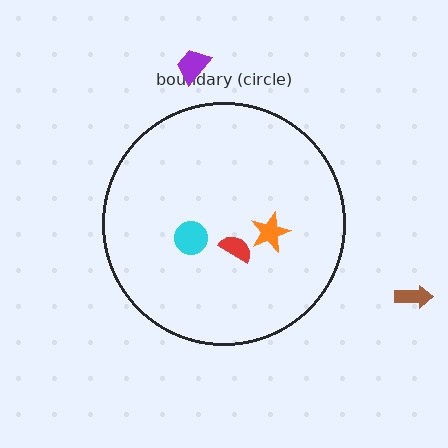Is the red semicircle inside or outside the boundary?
Inside.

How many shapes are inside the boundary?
3 inside, 2 outside.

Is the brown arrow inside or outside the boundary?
Outside.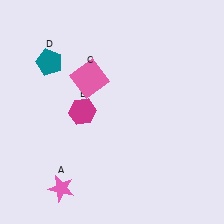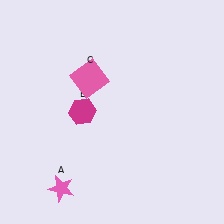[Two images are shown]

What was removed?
The teal pentagon (D) was removed in Image 2.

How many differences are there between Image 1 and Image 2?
There is 1 difference between the two images.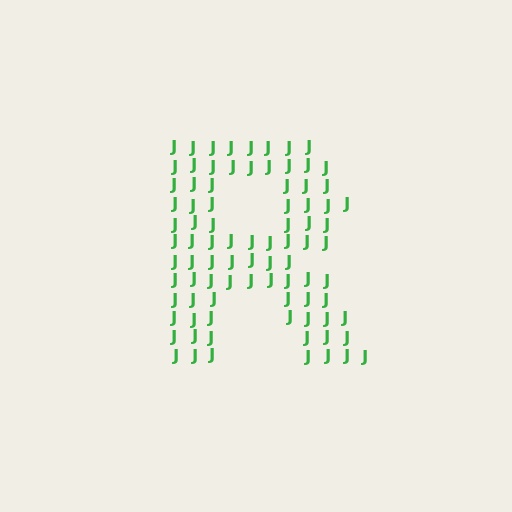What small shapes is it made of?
It is made of small letter J's.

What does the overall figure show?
The overall figure shows the letter R.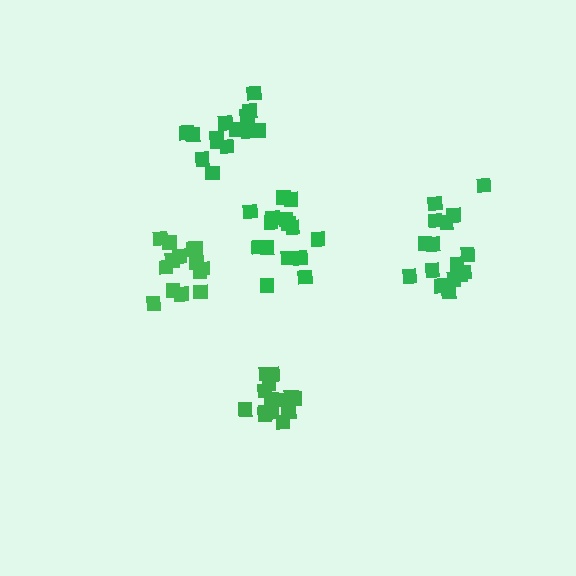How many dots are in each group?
Group 1: 15 dots, Group 2: 15 dots, Group 3: 15 dots, Group 4: 16 dots, Group 5: 15 dots (76 total).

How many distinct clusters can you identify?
There are 5 distinct clusters.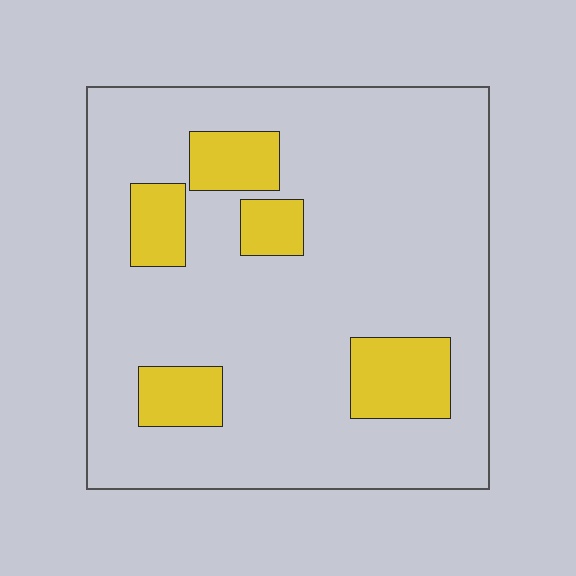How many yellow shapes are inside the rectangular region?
5.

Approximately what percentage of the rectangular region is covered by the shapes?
Approximately 15%.